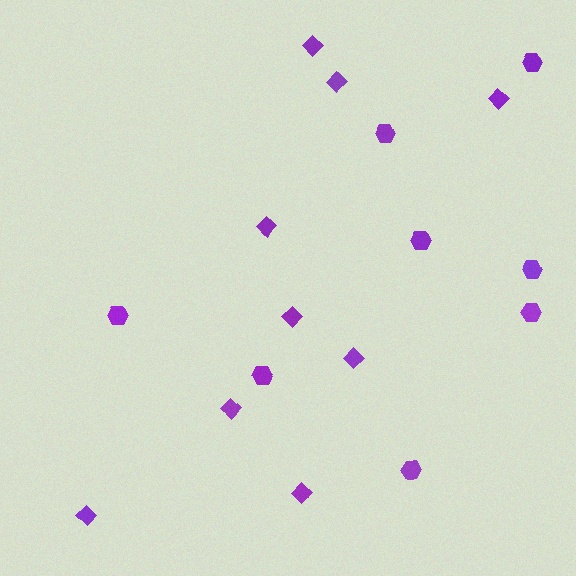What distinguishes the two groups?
There are 2 groups: one group of hexagons (8) and one group of diamonds (9).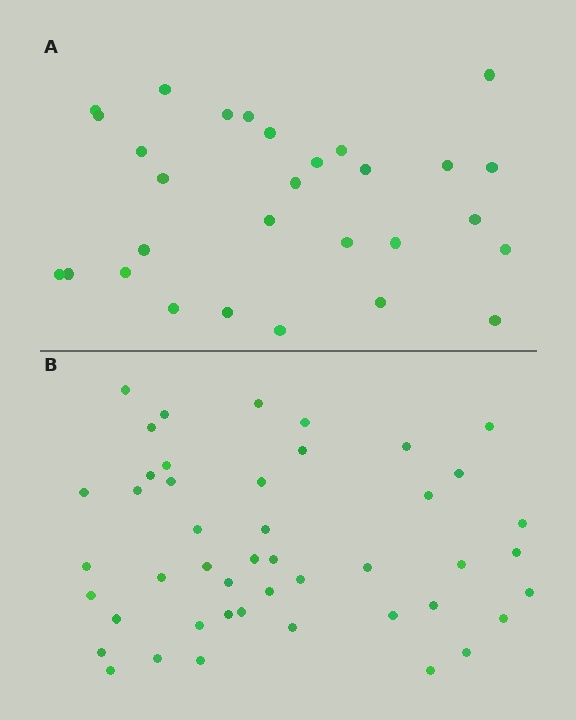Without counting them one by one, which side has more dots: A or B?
Region B (the bottom region) has more dots.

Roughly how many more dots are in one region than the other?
Region B has approximately 15 more dots than region A.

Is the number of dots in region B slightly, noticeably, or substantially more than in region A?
Region B has substantially more. The ratio is roughly 1.6 to 1.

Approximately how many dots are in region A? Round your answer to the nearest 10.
About 30 dots. (The exact count is 29, which rounds to 30.)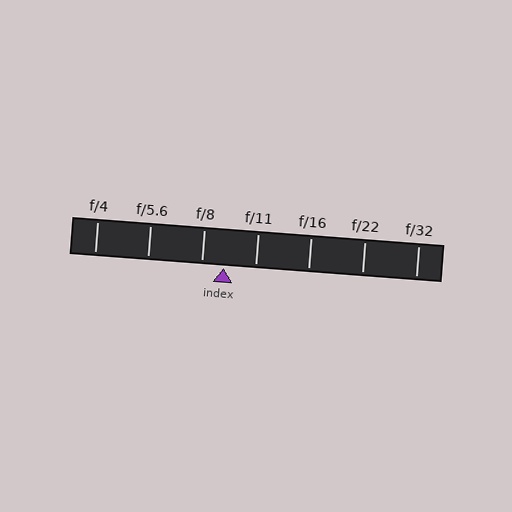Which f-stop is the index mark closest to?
The index mark is closest to f/8.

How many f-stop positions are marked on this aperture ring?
There are 7 f-stop positions marked.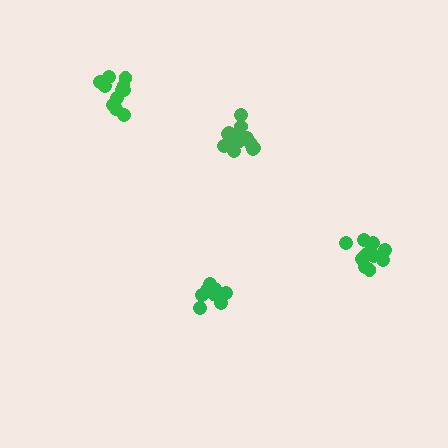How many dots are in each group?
Group 1: 11 dots, Group 2: 11 dots, Group 3: 13 dots, Group 4: 14 dots (49 total).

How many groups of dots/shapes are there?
There are 4 groups.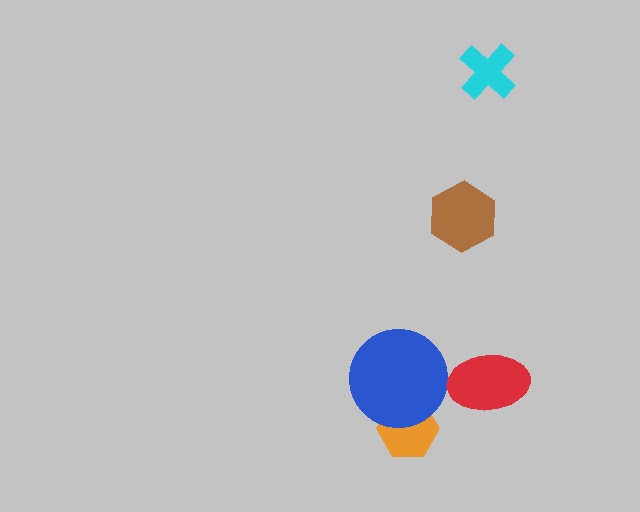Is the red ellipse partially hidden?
No, no other shape covers it.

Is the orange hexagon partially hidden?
Yes, it is partially covered by another shape.